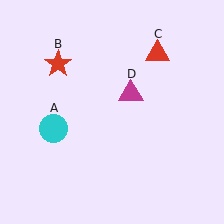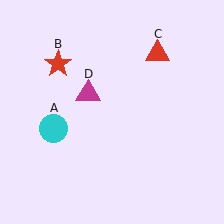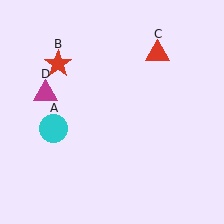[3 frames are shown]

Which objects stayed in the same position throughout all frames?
Cyan circle (object A) and red star (object B) and red triangle (object C) remained stationary.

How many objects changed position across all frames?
1 object changed position: magenta triangle (object D).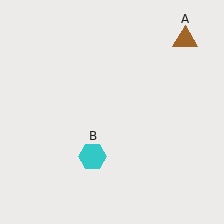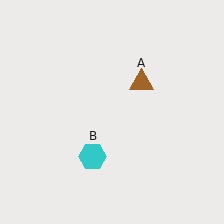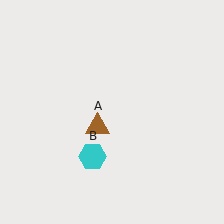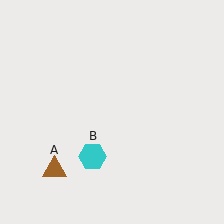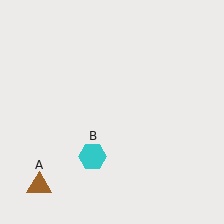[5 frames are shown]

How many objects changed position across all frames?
1 object changed position: brown triangle (object A).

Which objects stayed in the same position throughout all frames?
Cyan hexagon (object B) remained stationary.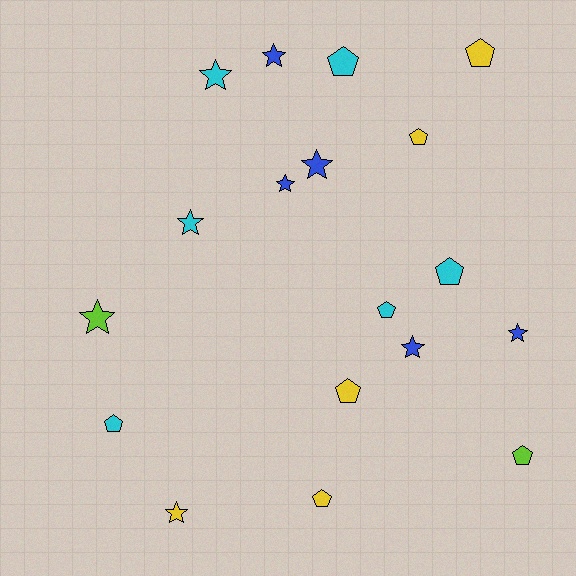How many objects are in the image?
There are 18 objects.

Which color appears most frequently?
Cyan, with 6 objects.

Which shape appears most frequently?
Star, with 9 objects.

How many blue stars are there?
There are 5 blue stars.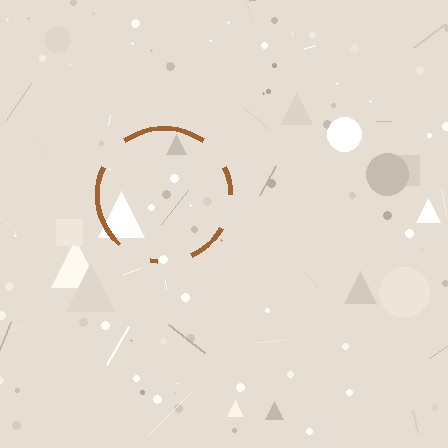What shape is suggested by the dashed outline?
The dashed outline suggests a circle.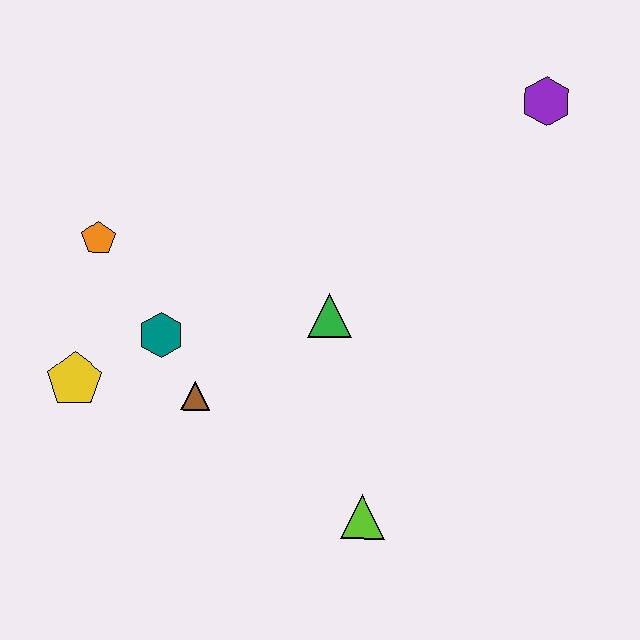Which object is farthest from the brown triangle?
The purple hexagon is farthest from the brown triangle.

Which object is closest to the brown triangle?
The teal hexagon is closest to the brown triangle.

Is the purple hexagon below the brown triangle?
No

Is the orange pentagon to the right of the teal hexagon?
No